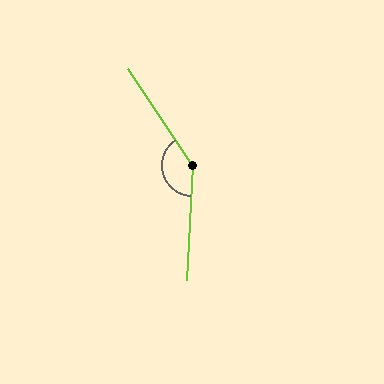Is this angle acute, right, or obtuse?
It is obtuse.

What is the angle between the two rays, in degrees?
Approximately 143 degrees.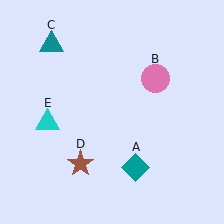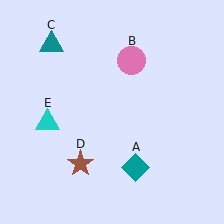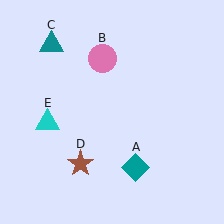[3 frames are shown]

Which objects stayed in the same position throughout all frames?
Teal diamond (object A) and teal triangle (object C) and brown star (object D) and cyan triangle (object E) remained stationary.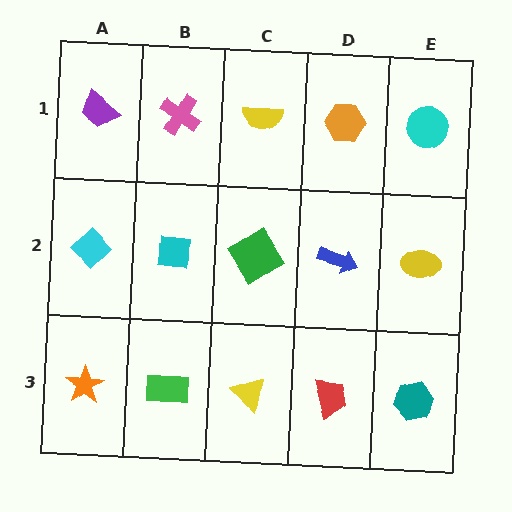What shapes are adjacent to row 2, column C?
A yellow semicircle (row 1, column C), a yellow triangle (row 3, column C), a cyan square (row 2, column B), a blue arrow (row 2, column D).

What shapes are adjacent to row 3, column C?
A green diamond (row 2, column C), a green rectangle (row 3, column B), a red trapezoid (row 3, column D).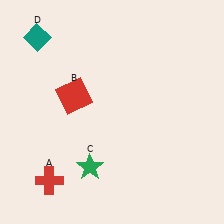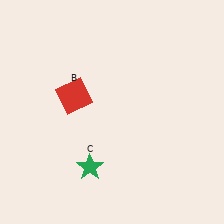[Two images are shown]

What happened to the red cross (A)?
The red cross (A) was removed in Image 2. It was in the bottom-left area of Image 1.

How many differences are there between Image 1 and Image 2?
There are 2 differences between the two images.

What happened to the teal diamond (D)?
The teal diamond (D) was removed in Image 2. It was in the top-left area of Image 1.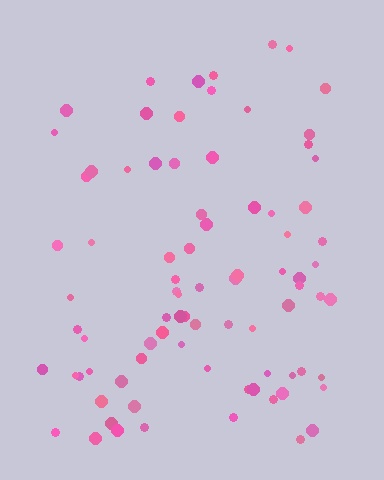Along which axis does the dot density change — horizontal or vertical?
Vertical.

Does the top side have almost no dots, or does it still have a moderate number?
Still a moderate number, just noticeably fewer than the bottom.